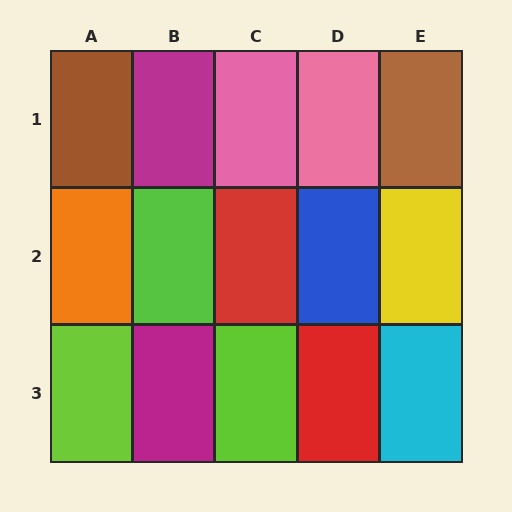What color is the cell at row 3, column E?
Cyan.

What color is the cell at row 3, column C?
Lime.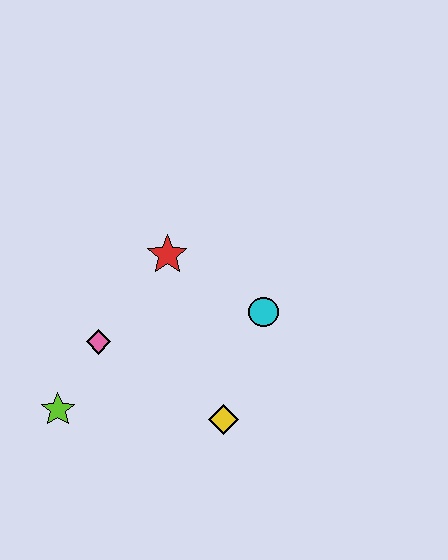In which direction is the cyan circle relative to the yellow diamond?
The cyan circle is above the yellow diamond.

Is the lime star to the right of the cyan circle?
No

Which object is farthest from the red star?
The lime star is farthest from the red star.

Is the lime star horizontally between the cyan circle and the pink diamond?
No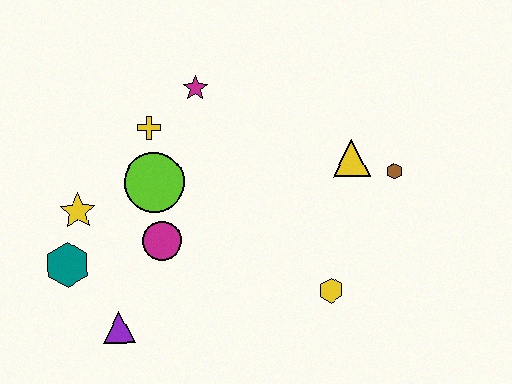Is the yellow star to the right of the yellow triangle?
No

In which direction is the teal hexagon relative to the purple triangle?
The teal hexagon is above the purple triangle.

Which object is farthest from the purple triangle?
The brown hexagon is farthest from the purple triangle.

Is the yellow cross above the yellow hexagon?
Yes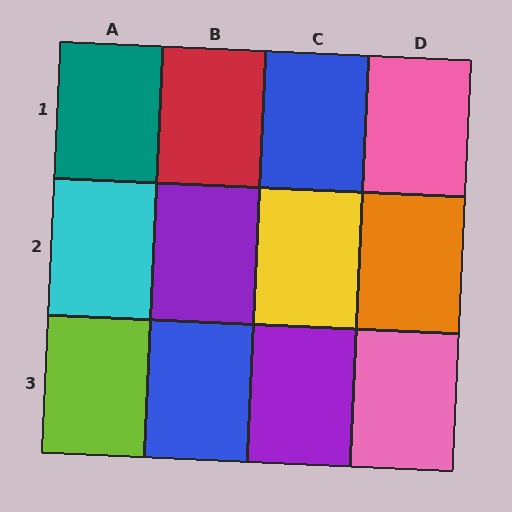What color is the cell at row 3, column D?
Pink.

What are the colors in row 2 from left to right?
Cyan, purple, yellow, orange.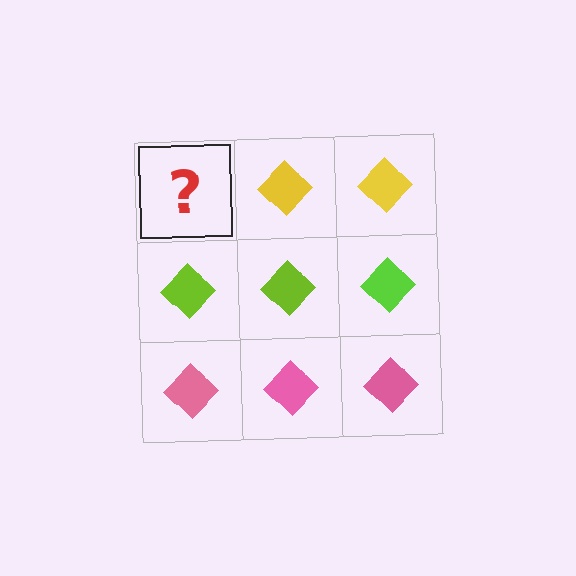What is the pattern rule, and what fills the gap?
The rule is that each row has a consistent color. The gap should be filled with a yellow diamond.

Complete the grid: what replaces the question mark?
The question mark should be replaced with a yellow diamond.